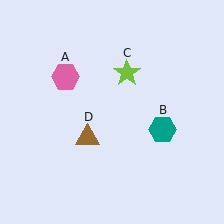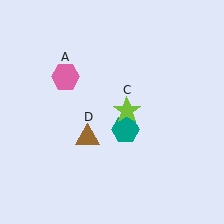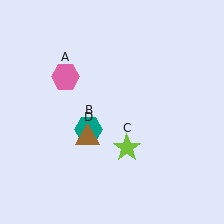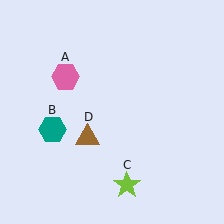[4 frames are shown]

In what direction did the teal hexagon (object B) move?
The teal hexagon (object B) moved left.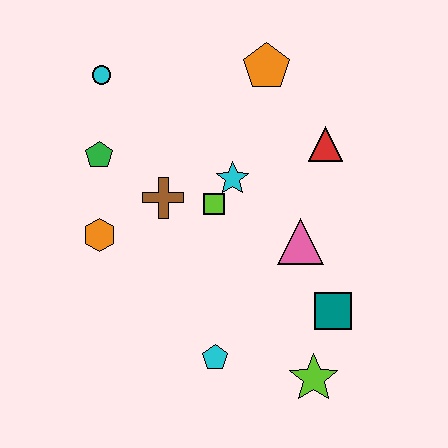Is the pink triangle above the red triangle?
No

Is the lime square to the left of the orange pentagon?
Yes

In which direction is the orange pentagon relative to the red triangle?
The orange pentagon is above the red triangle.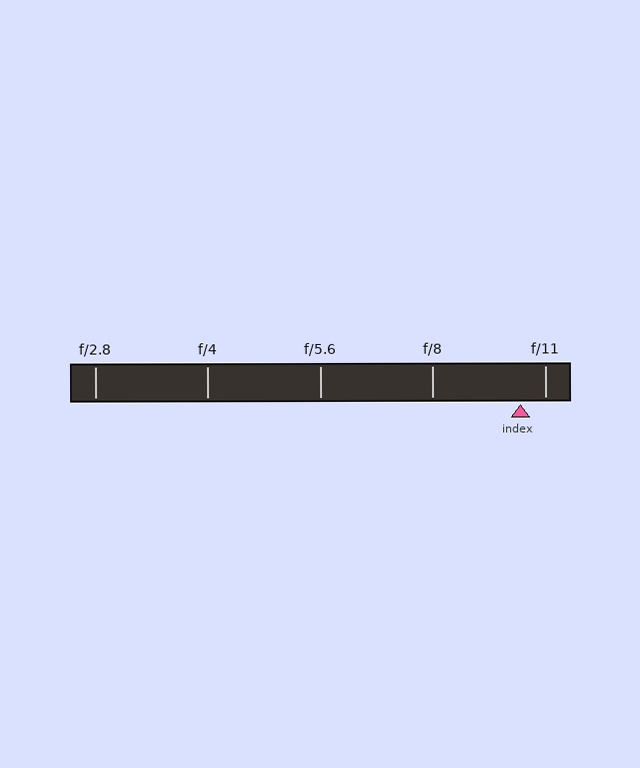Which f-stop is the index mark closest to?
The index mark is closest to f/11.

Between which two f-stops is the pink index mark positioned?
The index mark is between f/8 and f/11.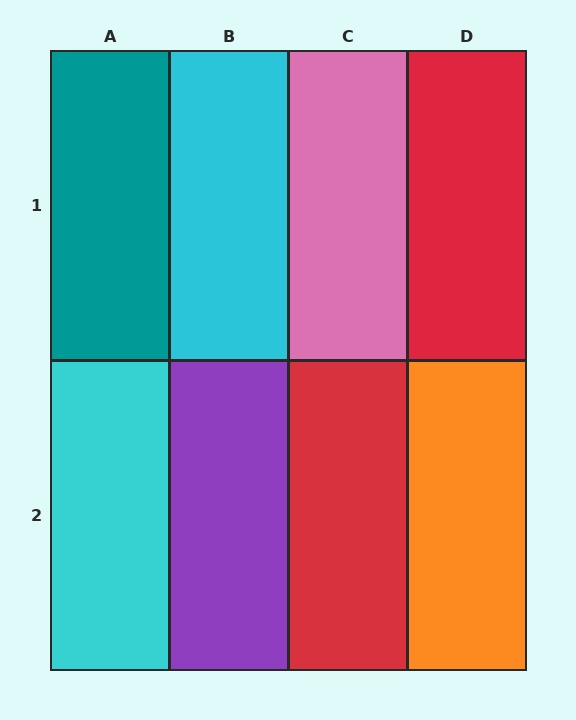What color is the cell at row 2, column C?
Red.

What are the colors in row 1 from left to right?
Teal, cyan, pink, red.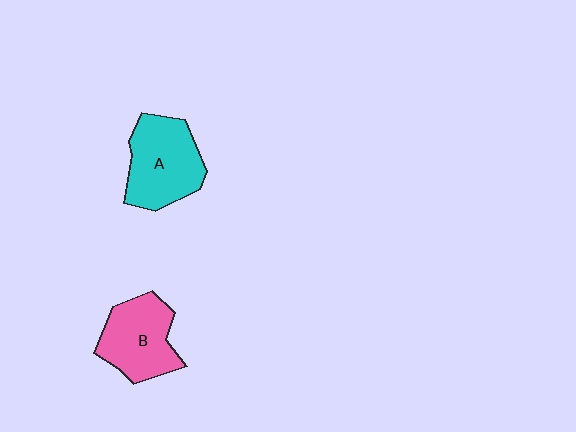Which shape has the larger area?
Shape A (cyan).